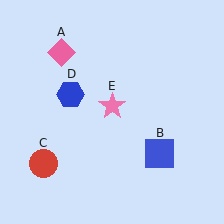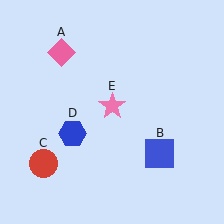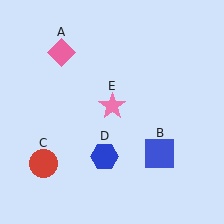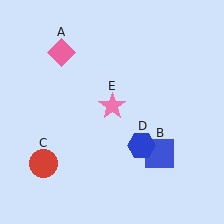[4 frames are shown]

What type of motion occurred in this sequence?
The blue hexagon (object D) rotated counterclockwise around the center of the scene.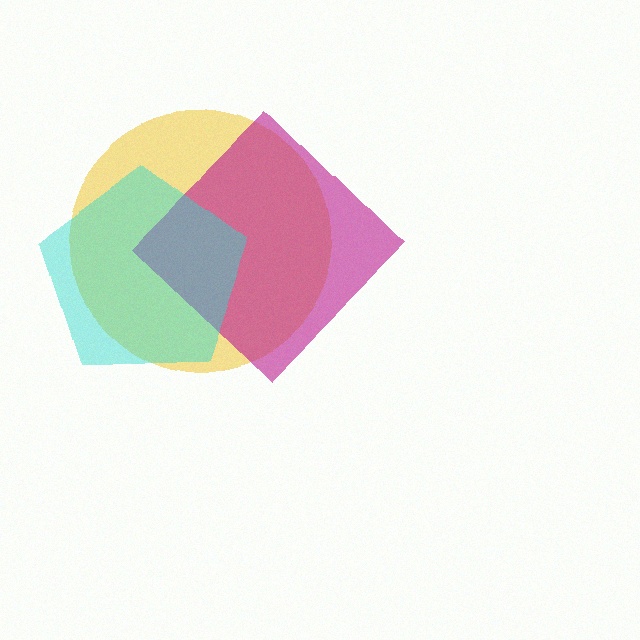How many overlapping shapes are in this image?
There are 3 overlapping shapes in the image.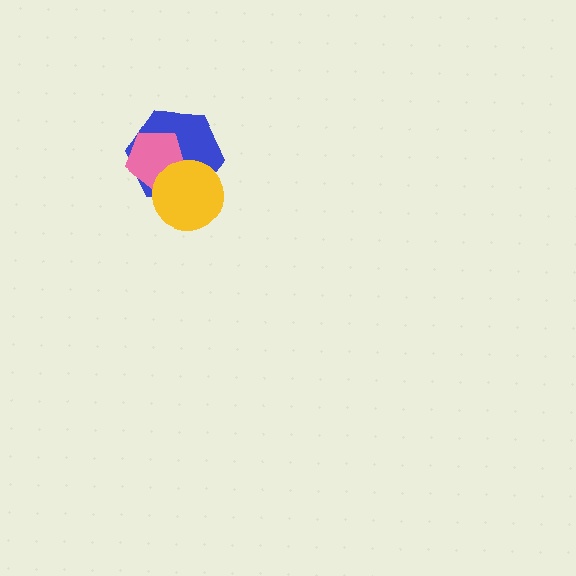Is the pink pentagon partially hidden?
Yes, it is partially covered by another shape.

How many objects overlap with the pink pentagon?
2 objects overlap with the pink pentagon.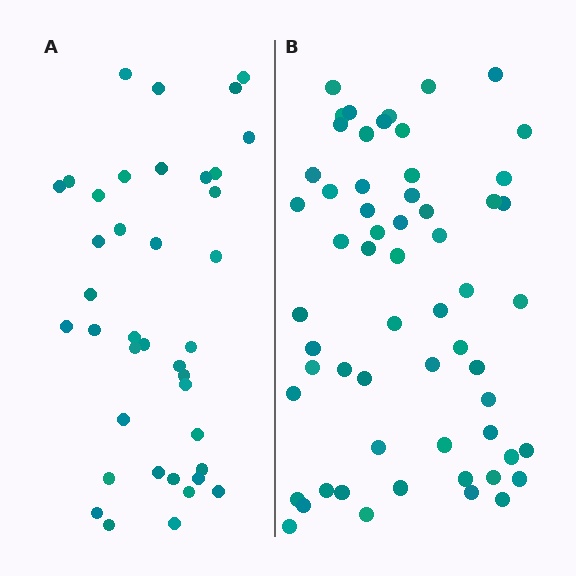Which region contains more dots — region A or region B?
Region B (the right region) has more dots.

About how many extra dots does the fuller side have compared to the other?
Region B has approximately 20 more dots than region A.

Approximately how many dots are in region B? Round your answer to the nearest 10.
About 60 dots. (The exact count is 59, which rounds to 60.)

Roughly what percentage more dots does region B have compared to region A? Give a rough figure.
About 50% more.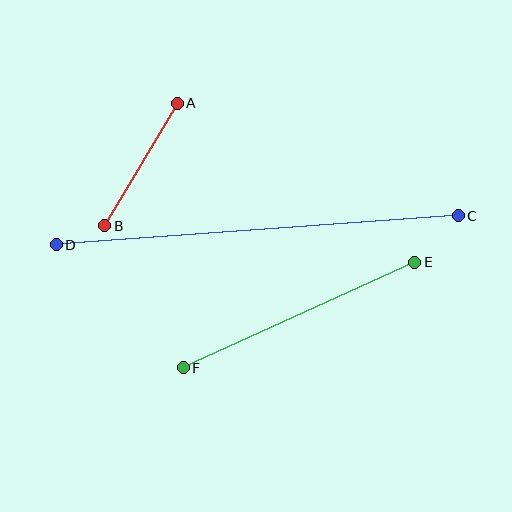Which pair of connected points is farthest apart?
Points C and D are farthest apart.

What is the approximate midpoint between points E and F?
The midpoint is at approximately (299, 315) pixels.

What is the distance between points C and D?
The distance is approximately 403 pixels.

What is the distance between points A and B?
The distance is approximately 143 pixels.